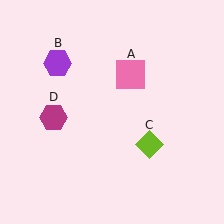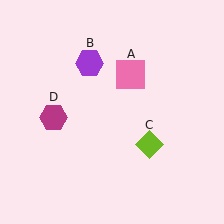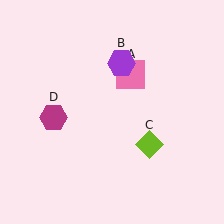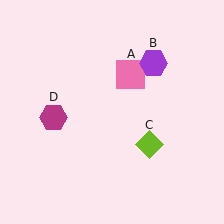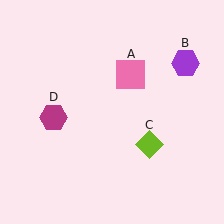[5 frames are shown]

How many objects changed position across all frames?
1 object changed position: purple hexagon (object B).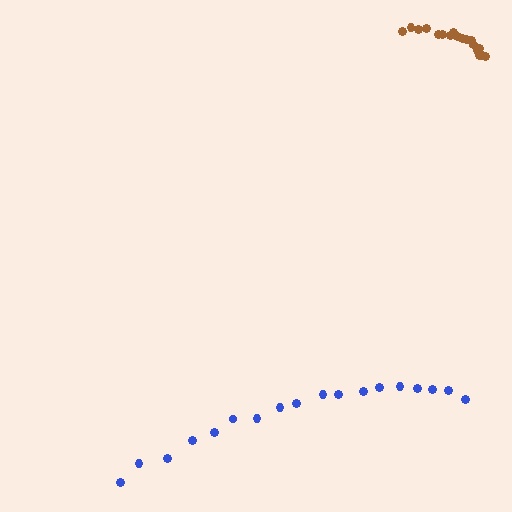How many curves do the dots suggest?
There are 2 distinct paths.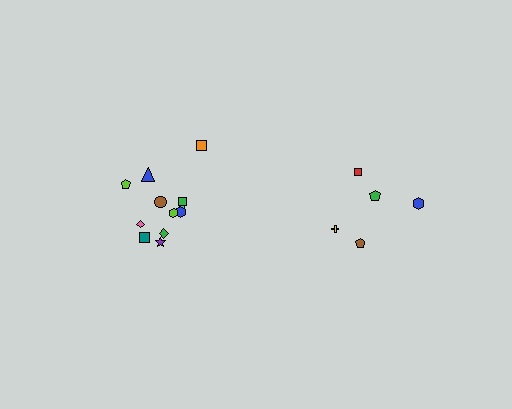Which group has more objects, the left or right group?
The left group.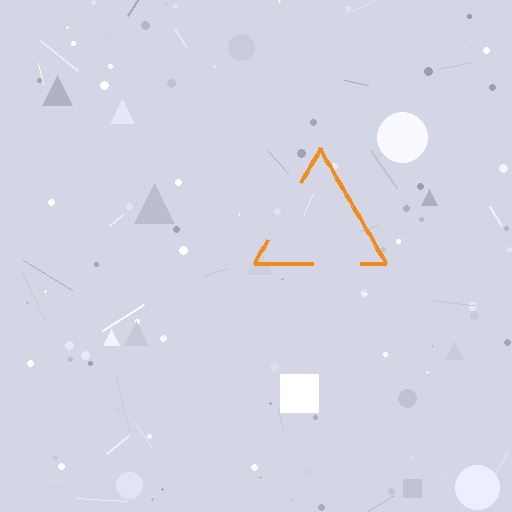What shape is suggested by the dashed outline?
The dashed outline suggests a triangle.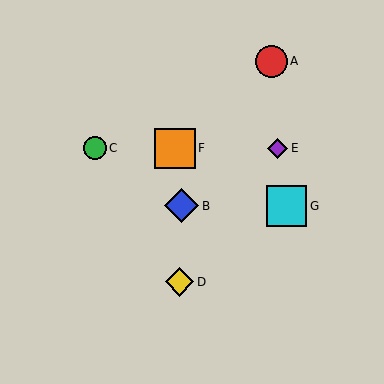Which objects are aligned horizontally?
Objects C, E, F are aligned horizontally.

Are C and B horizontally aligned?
No, C is at y≈148 and B is at y≈206.